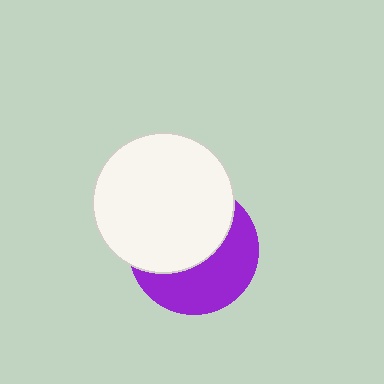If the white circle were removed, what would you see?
You would see the complete purple circle.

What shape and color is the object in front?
The object in front is a white circle.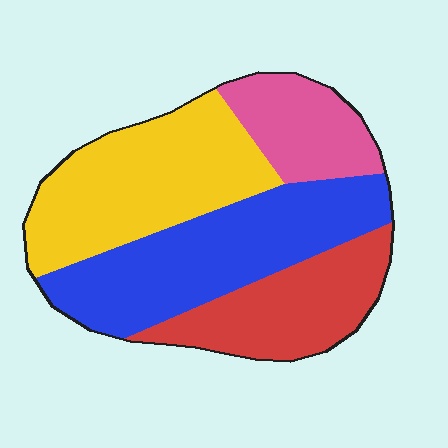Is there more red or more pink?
Red.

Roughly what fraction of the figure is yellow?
Yellow takes up about one third (1/3) of the figure.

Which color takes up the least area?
Pink, at roughly 15%.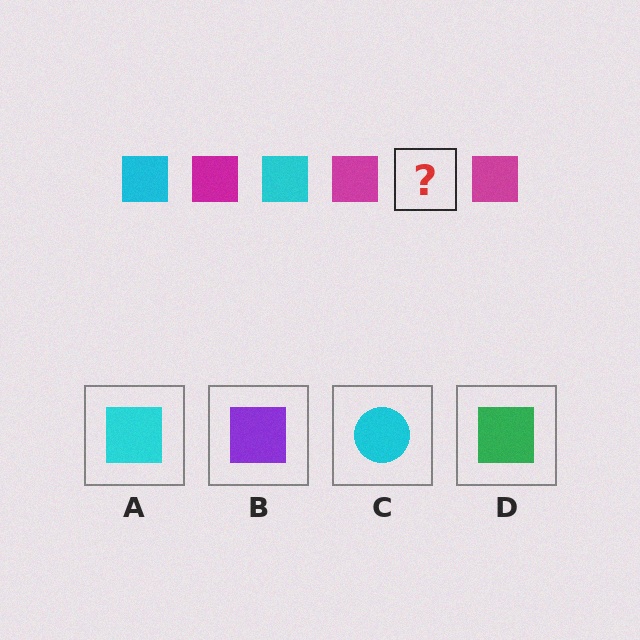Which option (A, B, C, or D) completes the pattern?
A.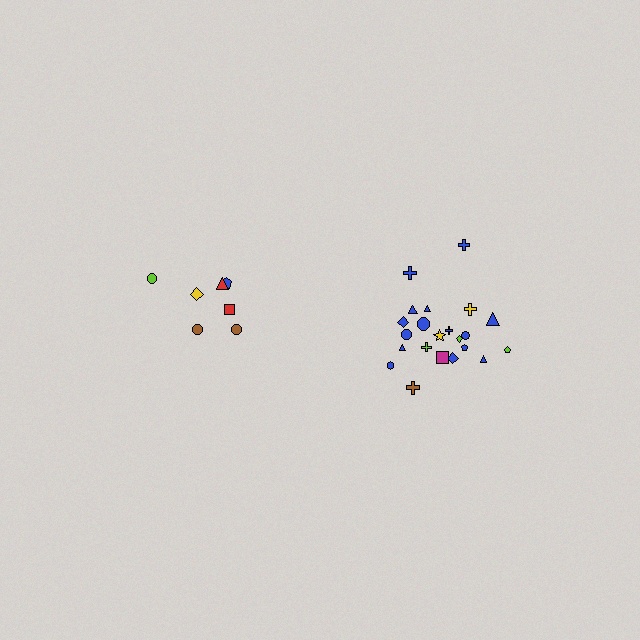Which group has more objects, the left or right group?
The right group.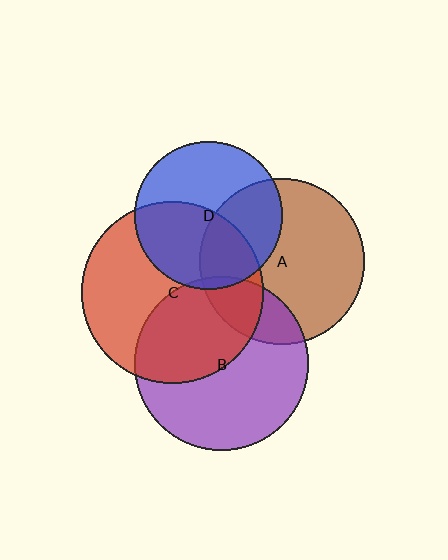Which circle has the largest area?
Circle C (red).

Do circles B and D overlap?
Yes.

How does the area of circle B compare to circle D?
Approximately 1.4 times.